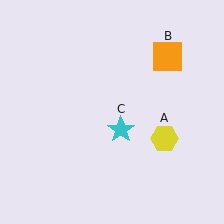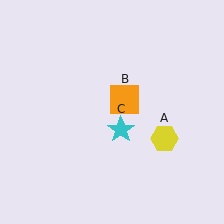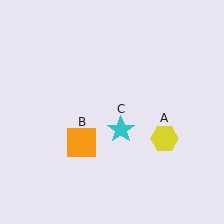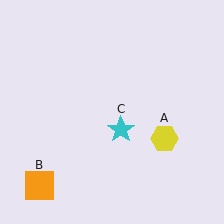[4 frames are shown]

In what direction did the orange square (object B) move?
The orange square (object B) moved down and to the left.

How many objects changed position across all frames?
1 object changed position: orange square (object B).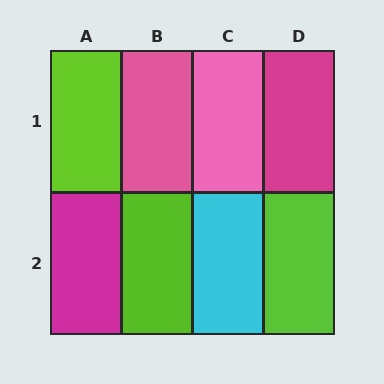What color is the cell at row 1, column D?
Magenta.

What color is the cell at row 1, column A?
Lime.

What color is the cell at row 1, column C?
Pink.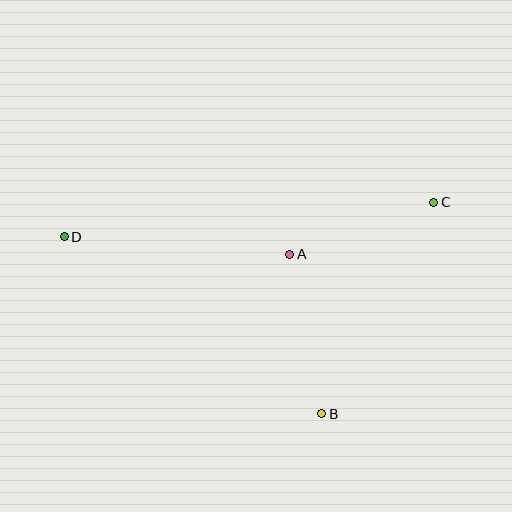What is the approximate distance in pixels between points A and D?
The distance between A and D is approximately 226 pixels.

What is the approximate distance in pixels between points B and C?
The distance between B and C is approximately 239 pixels.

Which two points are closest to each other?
Points A and C are closest to each other.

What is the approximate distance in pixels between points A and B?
The distance between A and B is approximately 163 pixels.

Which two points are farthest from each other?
Points C and D are farthest from each other.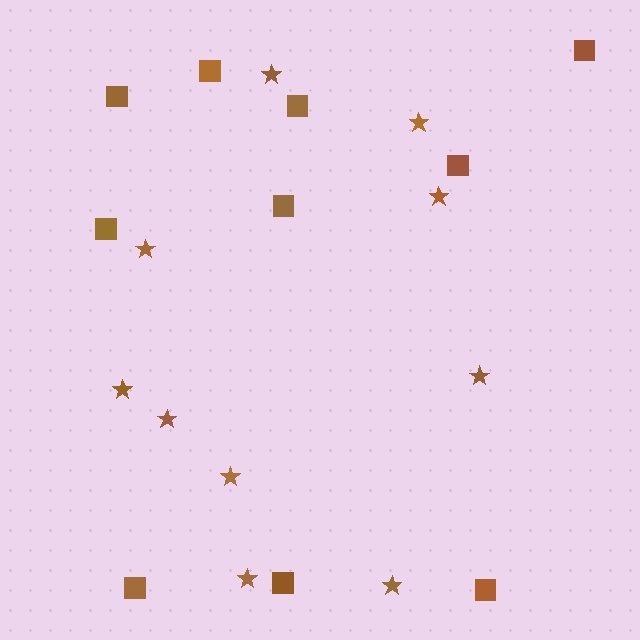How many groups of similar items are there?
There are 2 groups: one group of squares (10) and one group of stars (10).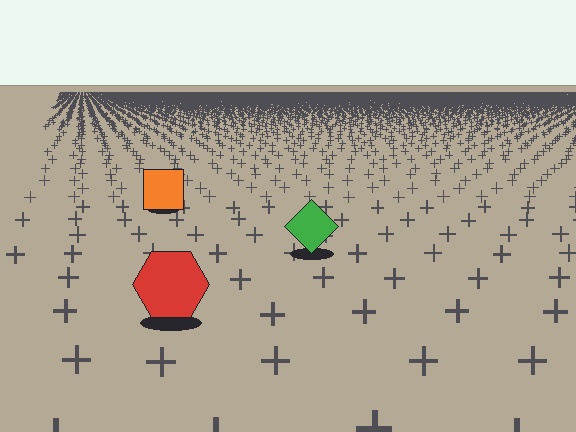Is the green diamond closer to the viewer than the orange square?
Yes. The green diamond is closer — you can tell from the texture gradient: the ground texture is coarser near it.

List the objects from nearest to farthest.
From nearest to farthest: the red hexagon, the green diamond, the orange square.